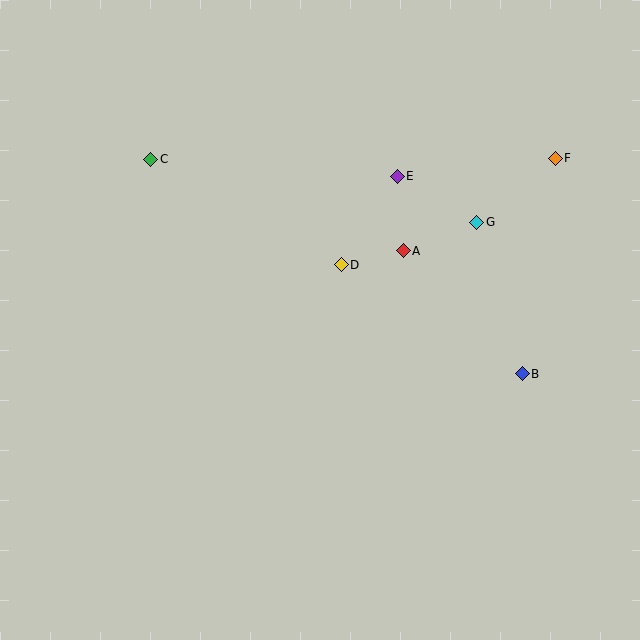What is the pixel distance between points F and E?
The distance between F and E is 159 pixels.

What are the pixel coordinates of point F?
Point F is at (555, 158).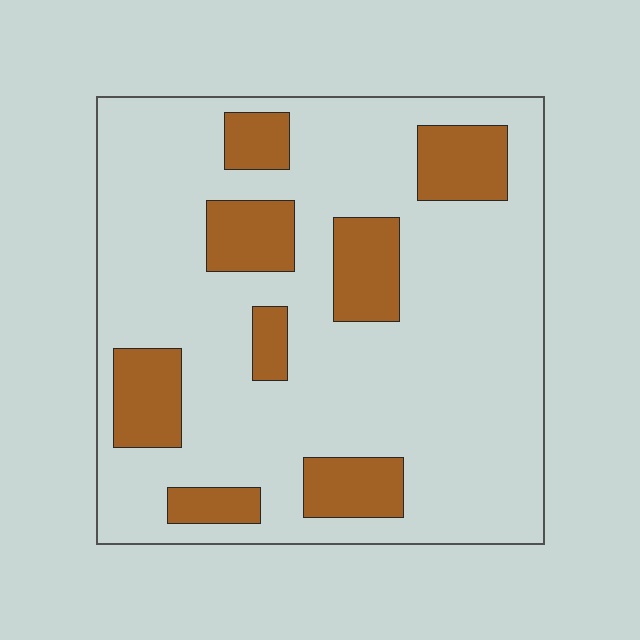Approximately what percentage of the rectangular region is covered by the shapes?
Approximately 20%.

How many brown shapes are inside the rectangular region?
8.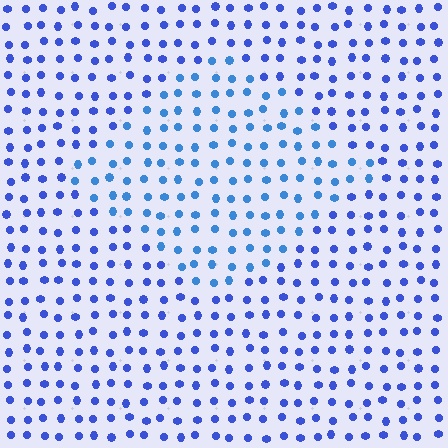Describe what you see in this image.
The image is filled with small blue elements in a uniform arrangement. A diamond-shaped region is visible where the elements are tinted to a slightly different hue, forming a subtle color boundary.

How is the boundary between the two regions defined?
The boundary is defined purely by a slight shift in hue (about 21 degrees). Spacing, size, and orientation are identical on both sides.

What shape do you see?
I see a diamond.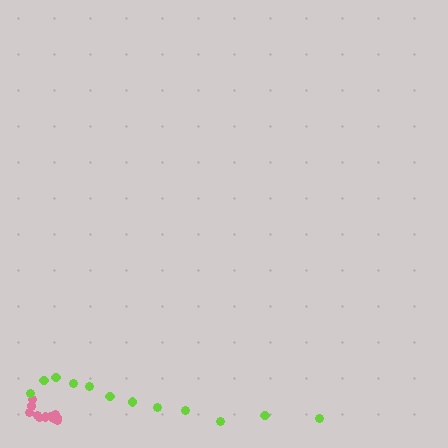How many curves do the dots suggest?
There are 2 distinct paths.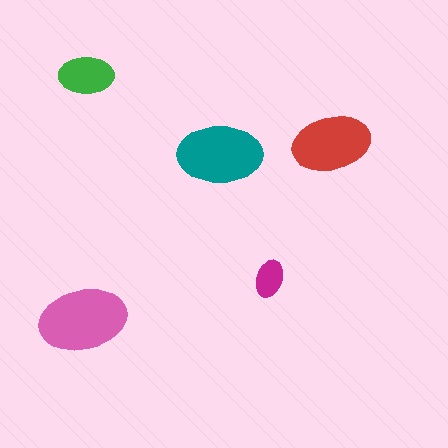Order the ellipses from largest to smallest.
the pink one, the teal one, the red one, the green one, the magenta one.